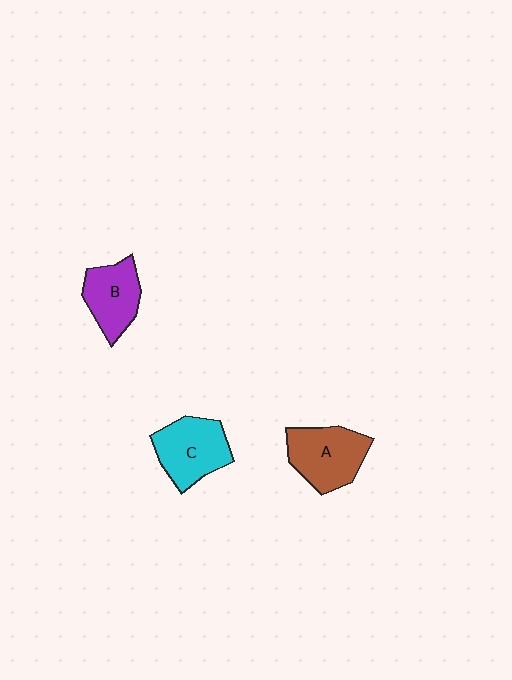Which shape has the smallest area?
Shape B (purple).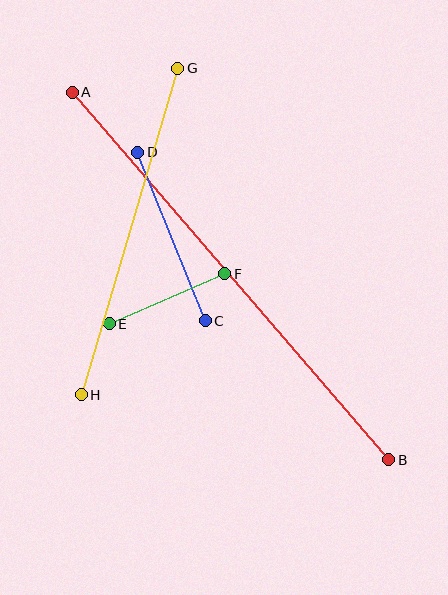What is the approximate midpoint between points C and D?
The midpoint is at approximately (172, 237) pixels.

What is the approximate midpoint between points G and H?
The midpoint is at approximately (130, 232) pixels.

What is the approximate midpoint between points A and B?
The midpoint is at approximately (231, 276) pixels.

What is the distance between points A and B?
The distance is approximately 485 pixels.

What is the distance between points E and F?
The distance is approximately 126 pixels.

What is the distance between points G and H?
The distance is approximately 340 pixels.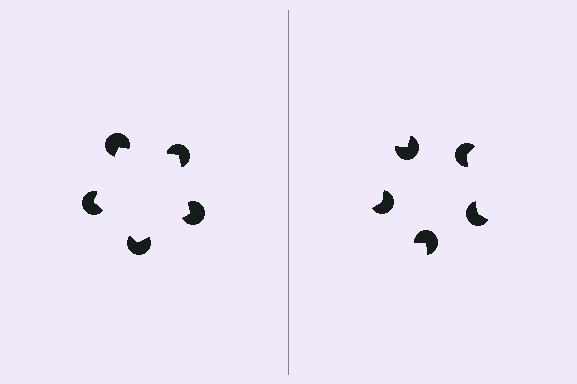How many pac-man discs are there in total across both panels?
10 — 5 on each side.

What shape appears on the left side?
An illusory pentagon.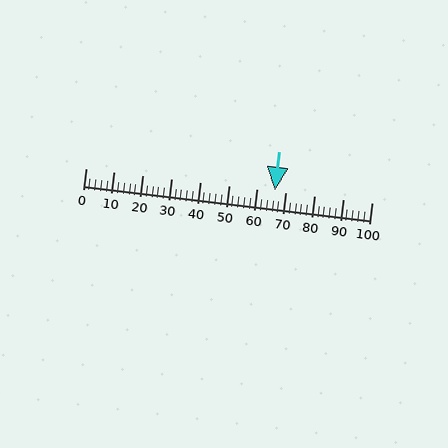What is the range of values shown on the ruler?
The ruler shows values from 0 to 100.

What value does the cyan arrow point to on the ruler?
The cyan arrow points to approximately 66.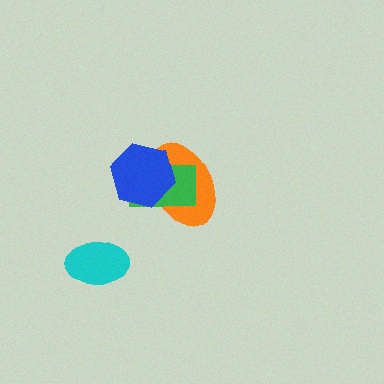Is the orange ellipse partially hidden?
Yes, it is partially covered by another shape.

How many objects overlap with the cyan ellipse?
0 objects overlap with the cyan ellipse.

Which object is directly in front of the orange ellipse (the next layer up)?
The green rectangle is directly in front of the orange ellipse.